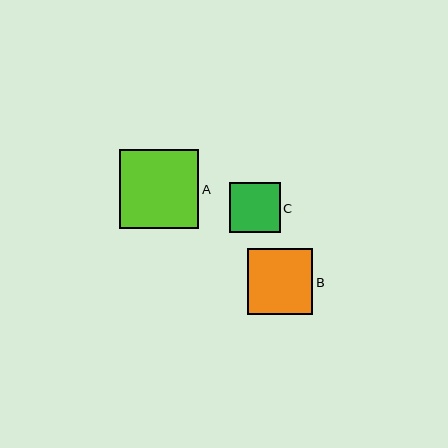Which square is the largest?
Square A is the largest with a size of approximately 79 pixels.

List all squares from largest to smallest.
From largest to smallest: A, B, C.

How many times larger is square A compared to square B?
Square A is approximately 1.2 times the size of square B.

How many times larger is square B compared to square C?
Square B is approximately 1.3 times the size of square C.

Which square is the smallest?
Square C is the smallest with a size of approximately 51 pixels.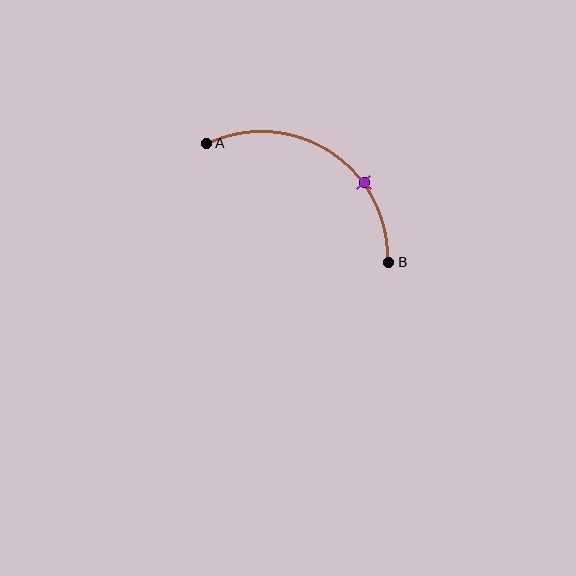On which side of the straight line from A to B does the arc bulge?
The arc bulges above the straight line connecting A and B.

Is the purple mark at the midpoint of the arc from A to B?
No. The purple mark lies on the arc but is closer to endpoint B. The arc midpoint would be at the point on the curve equidistant along the arc from both A and B.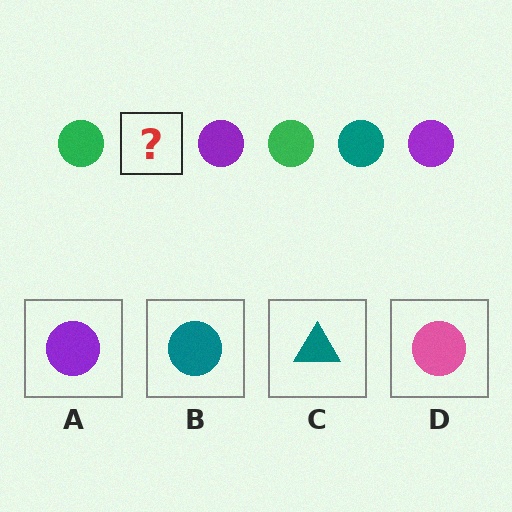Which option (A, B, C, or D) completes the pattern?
B.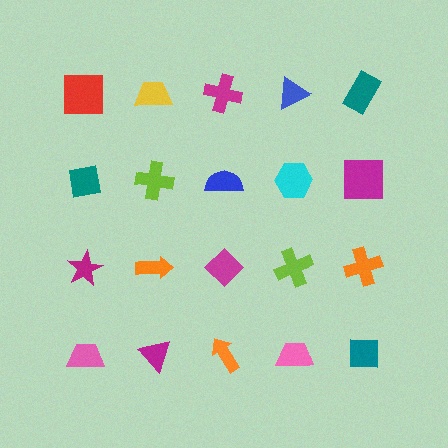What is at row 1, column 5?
A teal rectangle.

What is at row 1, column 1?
A red square.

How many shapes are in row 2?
5 shapes.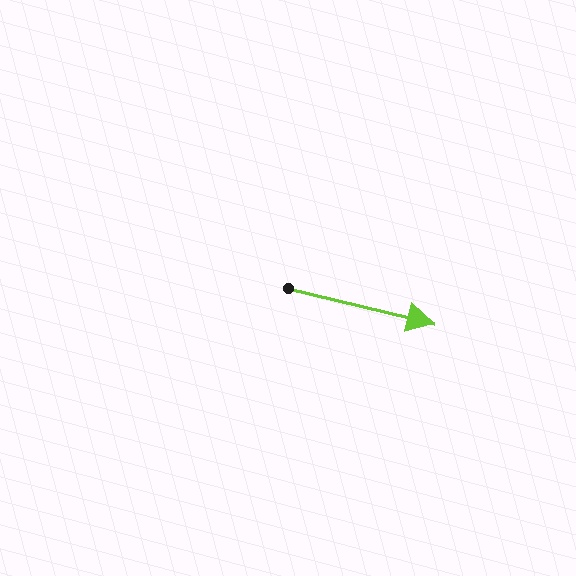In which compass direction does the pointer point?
East.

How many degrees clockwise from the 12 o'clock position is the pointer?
Approximately 104 degrees.